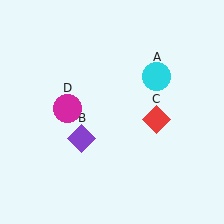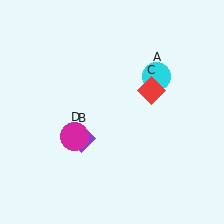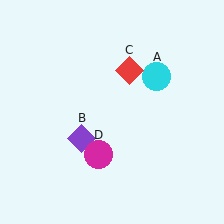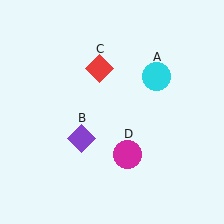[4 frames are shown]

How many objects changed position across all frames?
2 objects changed position: red diamond (object C), magenta circle (object D).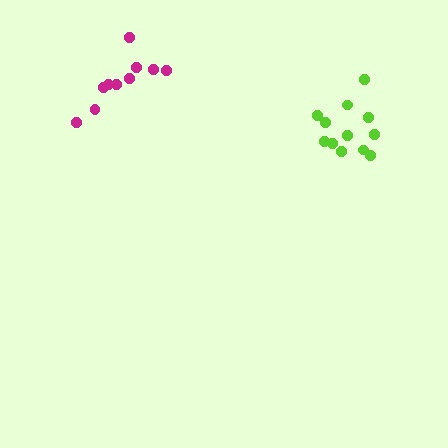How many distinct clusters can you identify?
There are 2 distinct clusters.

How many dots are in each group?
Group 1: 12 dots, Group 2: 10 dots (22 total).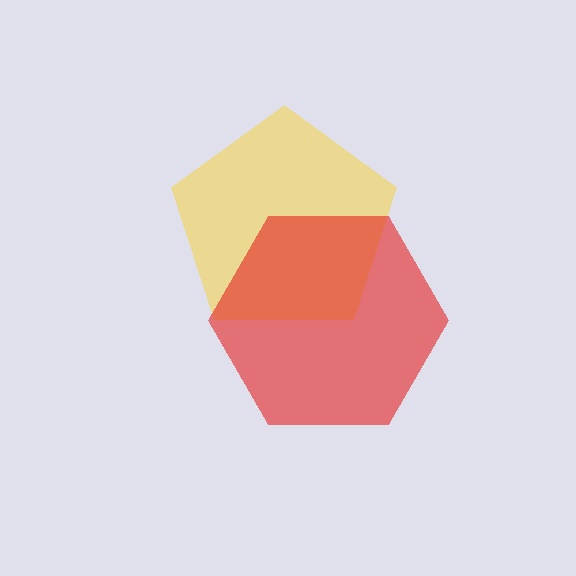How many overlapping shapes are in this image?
There are 2 overlapping shapes in the image.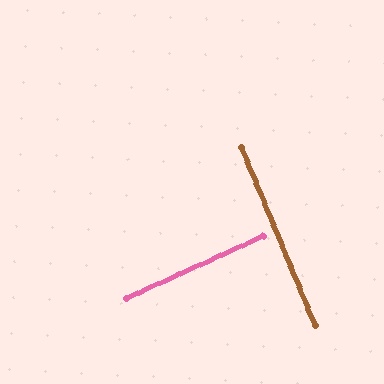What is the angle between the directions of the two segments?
Approximately 88 degrees.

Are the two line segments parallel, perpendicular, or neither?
Perpendicular — they meet at approximately 88°.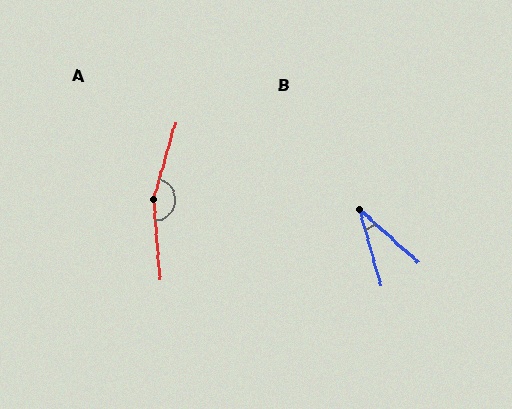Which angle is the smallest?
B, at approximately 32 degrees.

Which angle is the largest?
A, at approximately 159 degrees.